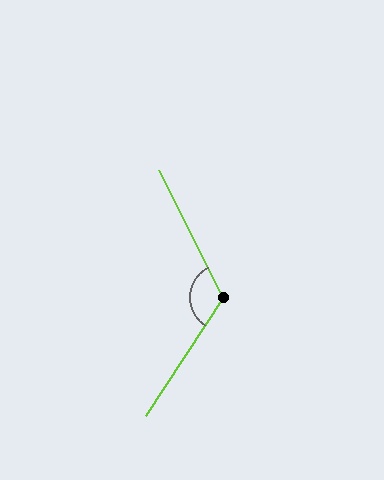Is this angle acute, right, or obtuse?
It is obtuse.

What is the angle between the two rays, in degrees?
Approximately 120 degrees.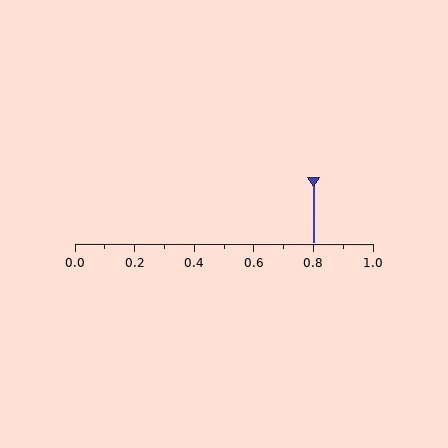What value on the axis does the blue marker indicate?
The marker indicates approximately 0.8.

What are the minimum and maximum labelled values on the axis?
The axis runs from 0.0 to 1.0.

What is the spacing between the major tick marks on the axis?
The major ticks are spaced 0.2 apart.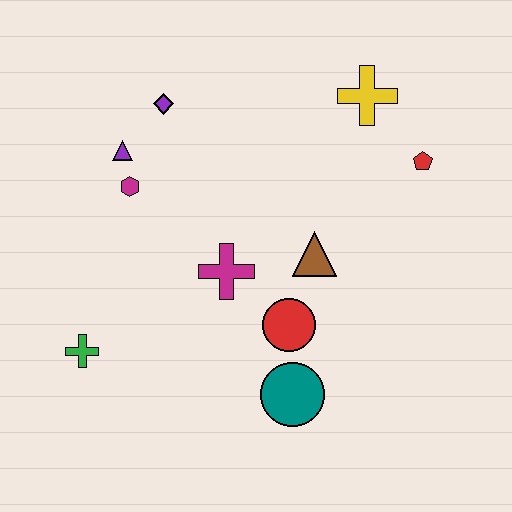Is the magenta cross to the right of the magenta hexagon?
Yes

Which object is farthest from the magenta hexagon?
The red pentagon is farthest from the magenta hexagon.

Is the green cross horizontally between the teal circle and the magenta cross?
No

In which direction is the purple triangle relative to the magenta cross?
The purple triangle is above the magenta cross.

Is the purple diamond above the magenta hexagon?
Yes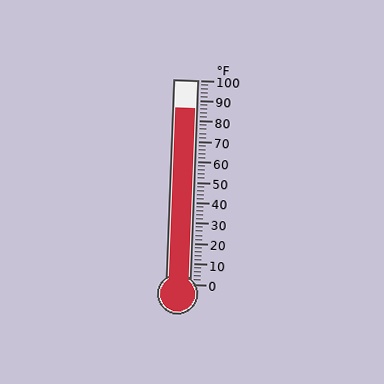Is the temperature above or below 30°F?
The temperature is above 30°F.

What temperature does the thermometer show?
The thermometer shows approximately 86°F.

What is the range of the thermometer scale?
The thermometer scale ranges from 0°F to 100°F.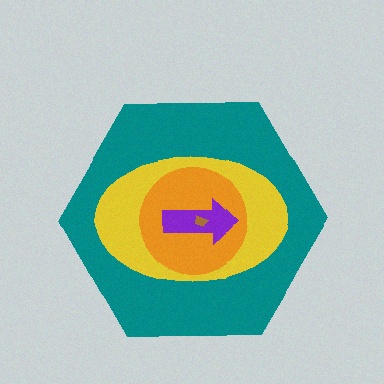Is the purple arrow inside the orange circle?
Yes.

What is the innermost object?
The brown trapezoid.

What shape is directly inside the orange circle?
The purple arrow.